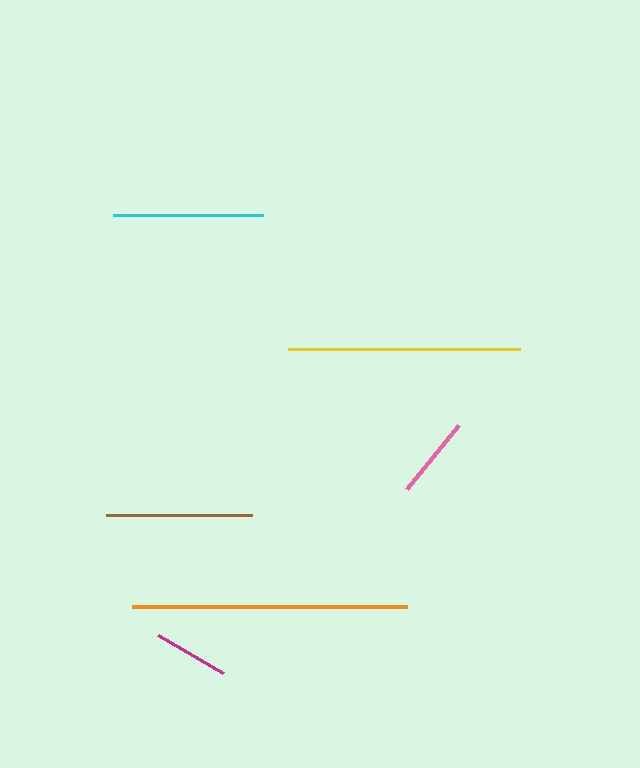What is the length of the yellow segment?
The yellow segment is approximately 232 pixels long.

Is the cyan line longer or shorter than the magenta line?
The cyan line is longer than the magenta line.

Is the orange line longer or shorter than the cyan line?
The orange line is longer than the cyan line.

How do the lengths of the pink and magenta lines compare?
The pink and magenta lines are approximately the same length.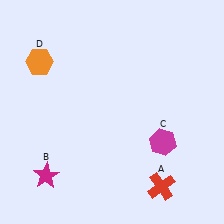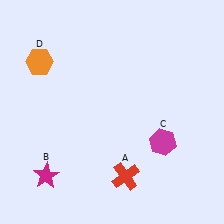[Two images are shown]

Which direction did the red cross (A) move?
The red cross (A) moved left.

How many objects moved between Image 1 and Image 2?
1 object moved between the two images.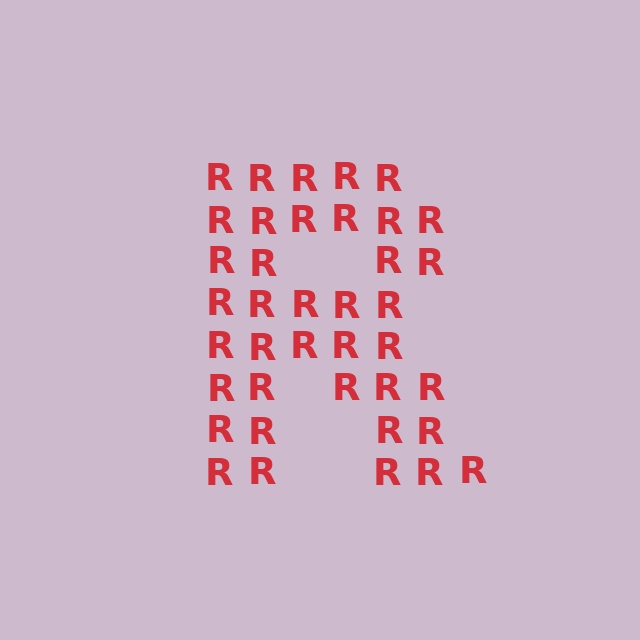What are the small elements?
The small elements are letter R's.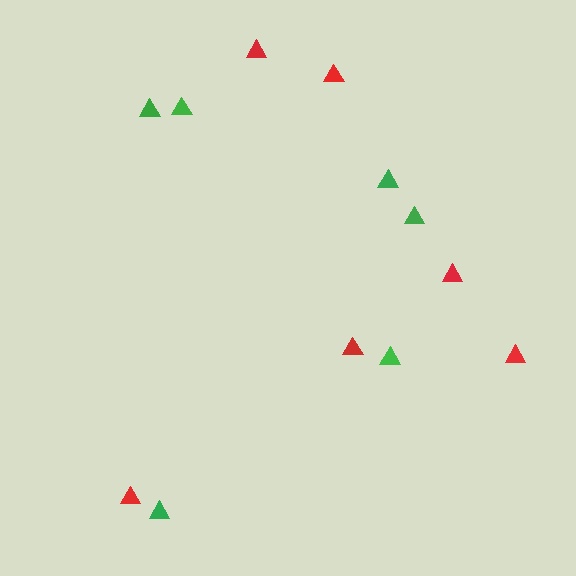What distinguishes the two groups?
There are 2 groups: one group of green triangles (6) and one group of red triangles (6).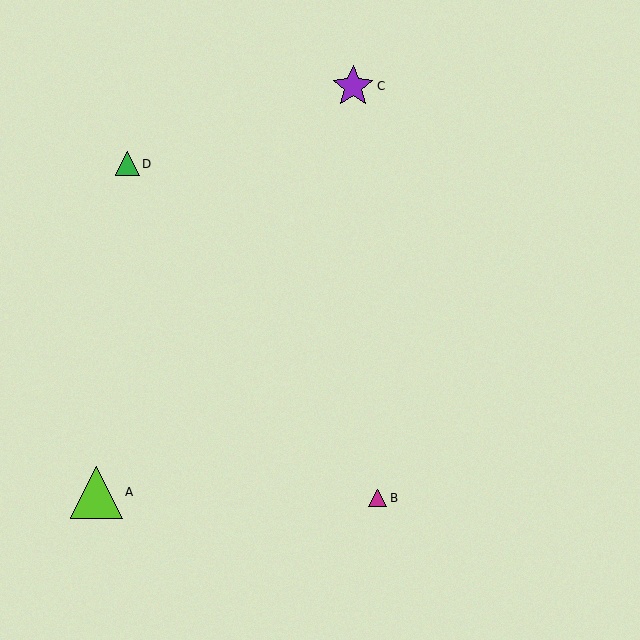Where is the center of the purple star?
The center of the purple star is at (353, 86).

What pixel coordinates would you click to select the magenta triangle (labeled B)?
Click at (378, 498) to select the magenta triangle B.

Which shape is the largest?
The lime triangle (labeled A) is the largest.